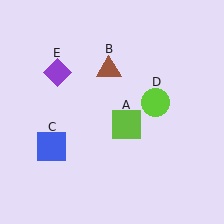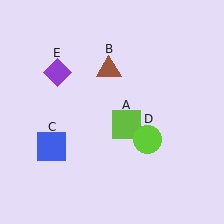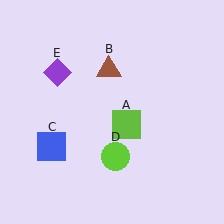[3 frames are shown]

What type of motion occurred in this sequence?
The lime circle (object D) rotated clockwise around the center of the scene.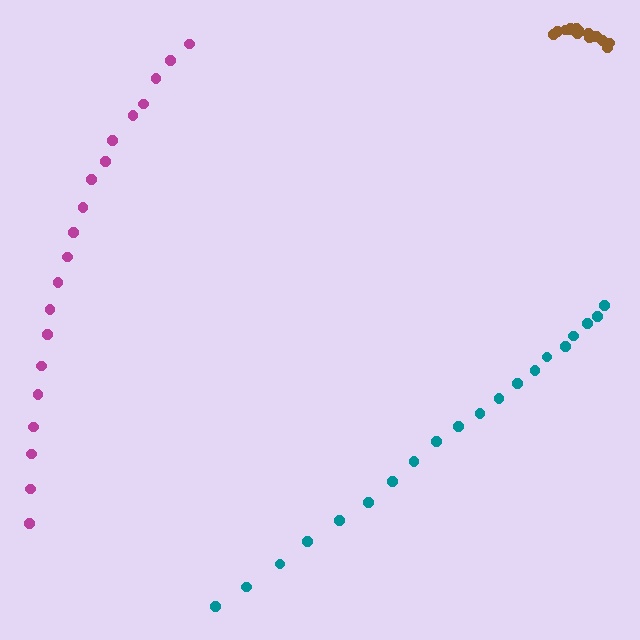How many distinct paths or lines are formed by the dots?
There are 3 distinct paths.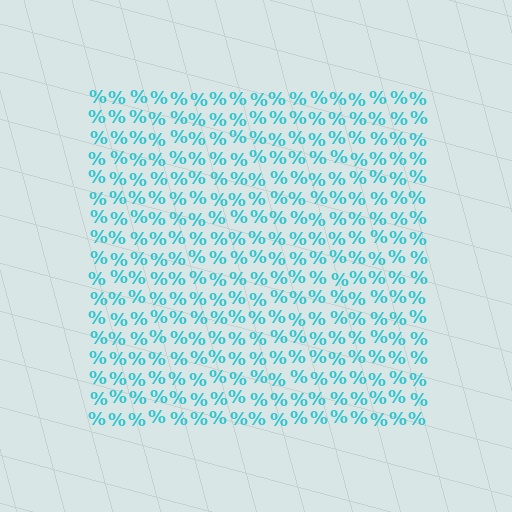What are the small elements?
The small elements are percent signs.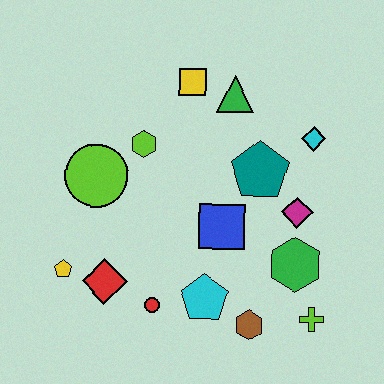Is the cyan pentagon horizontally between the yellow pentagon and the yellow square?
No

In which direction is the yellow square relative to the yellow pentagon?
The yellow square is above the yellow pentagon.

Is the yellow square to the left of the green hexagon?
Yes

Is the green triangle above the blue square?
Yes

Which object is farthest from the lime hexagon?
The lime cross is farthest from the lime hexagon.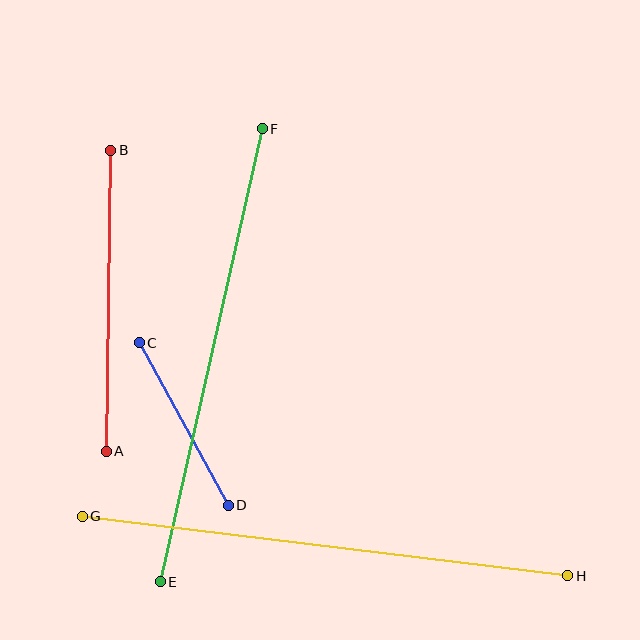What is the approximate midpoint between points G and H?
The midpoint is at approximately (325, 546) pixels.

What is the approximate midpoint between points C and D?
The midpoint is at approximately (184, 424) pixels.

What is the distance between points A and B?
The distance is approximately 301 pixels.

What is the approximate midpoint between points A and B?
The midpoint is at approximately (108, 301) pixels.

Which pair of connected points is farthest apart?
Points G and H are farthest apart.